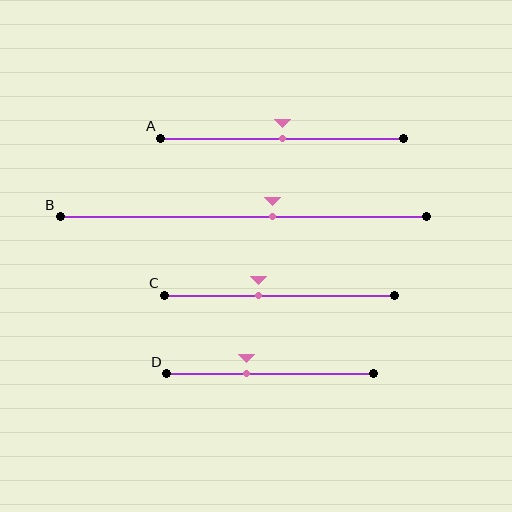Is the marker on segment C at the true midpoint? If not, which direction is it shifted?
No, the marker on segment C is shifted to the left by about 9% of the segment length.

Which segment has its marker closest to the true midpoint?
Segment A has its marker closest to the true midpoint.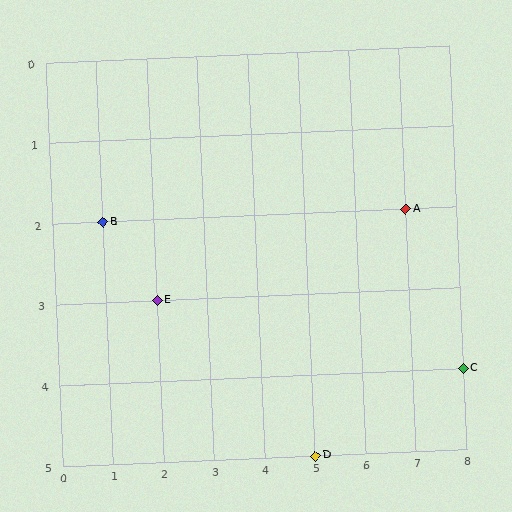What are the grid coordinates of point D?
Point D is at grid coordinates (5, 5).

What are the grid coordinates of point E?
Point E is at grid coordinates (2, 3).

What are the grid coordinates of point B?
Point B is at grid coordinates (1, 2).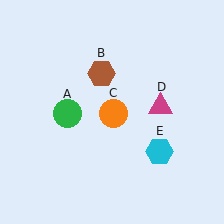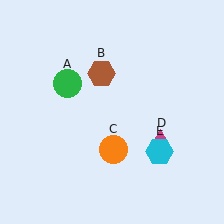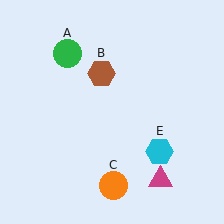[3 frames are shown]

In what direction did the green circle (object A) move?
The green circle (object A) moved up.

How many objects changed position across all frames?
3 objects changed position: green circle (object A), orange circle (object C), magenta triangle (object D).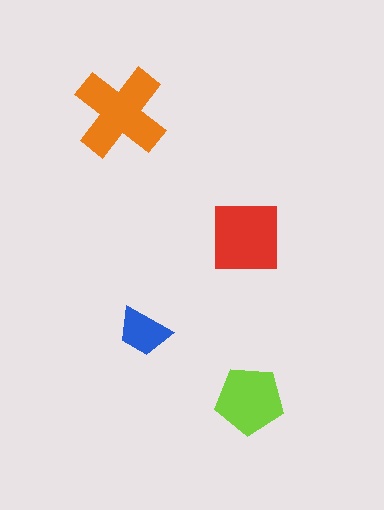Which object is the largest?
The orange cross.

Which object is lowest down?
The lime pentagon is bottommost.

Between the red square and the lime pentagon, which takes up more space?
The red square.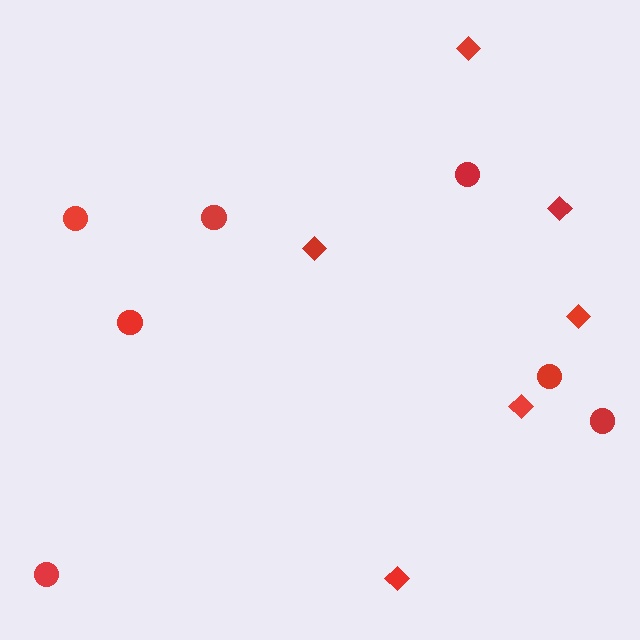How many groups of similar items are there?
There are 2 groups: one group of diamonds (6) and one group of circles (7).